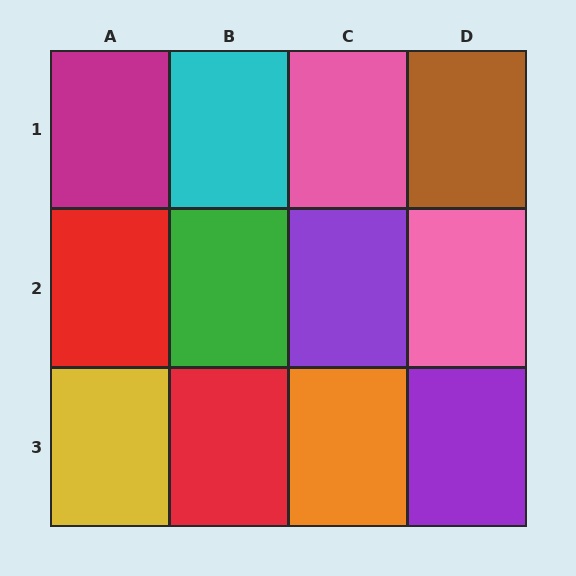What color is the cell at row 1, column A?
Magenta.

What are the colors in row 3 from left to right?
Yellow, red, orange, purple.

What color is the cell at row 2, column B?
Green.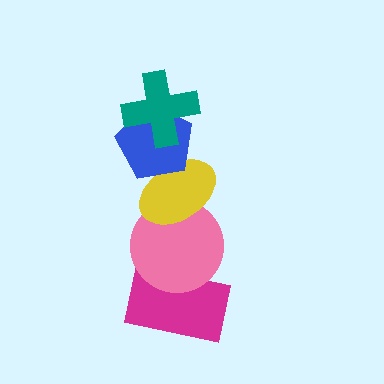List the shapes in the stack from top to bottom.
From top to bottom: the teal cross, the blue pentagon, the yellow ellipse, the pink circle, the magenta rectangle.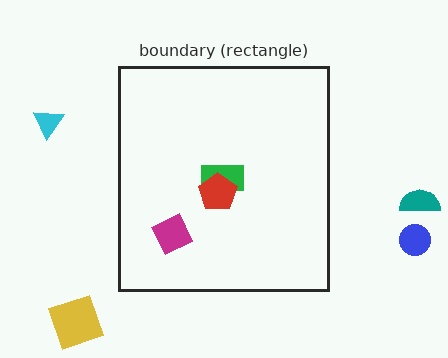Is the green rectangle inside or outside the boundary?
Inside.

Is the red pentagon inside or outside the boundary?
Inside.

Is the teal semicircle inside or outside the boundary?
Outside.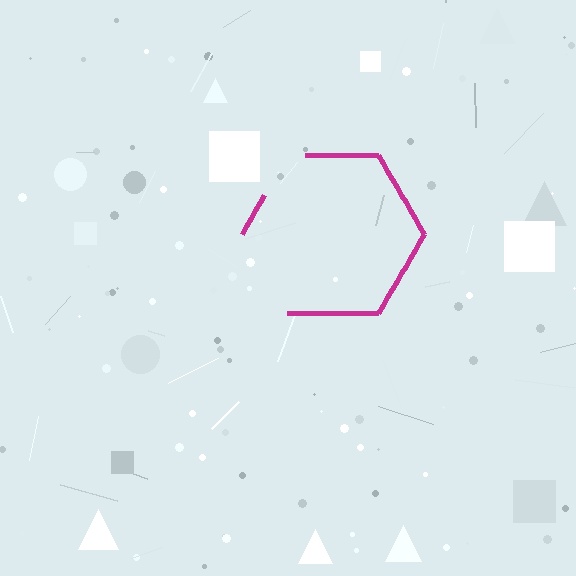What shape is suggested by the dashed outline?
The dashed outline suggests a hexagon.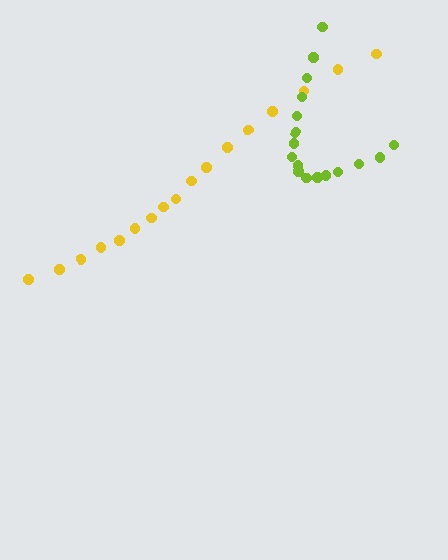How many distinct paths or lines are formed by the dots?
There are 2 distinct paths.